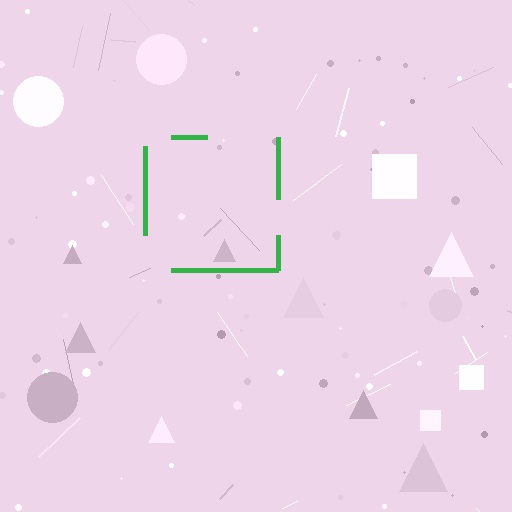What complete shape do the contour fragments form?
The contour fragments form a square.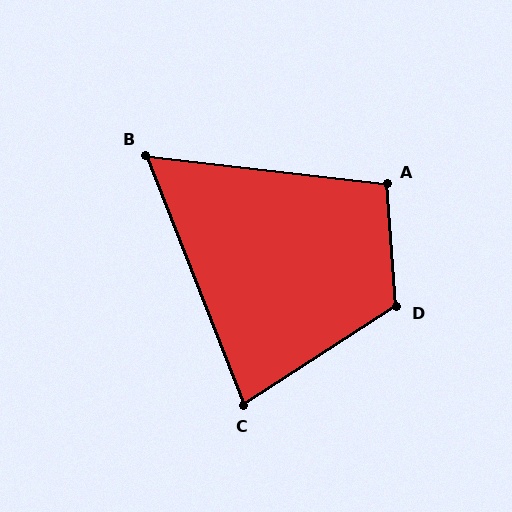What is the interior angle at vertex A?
Approximately 101 degrees (obtuse).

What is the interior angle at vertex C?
Approximately 79 degrees (acute).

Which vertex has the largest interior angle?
D, at approximately 118 degrees.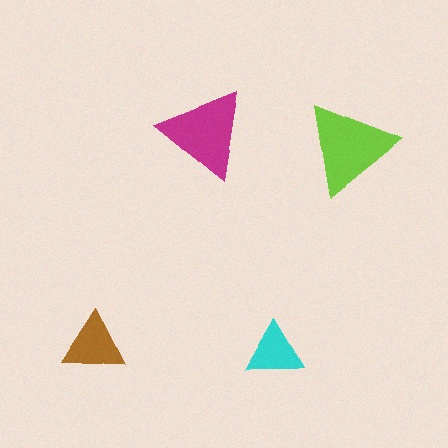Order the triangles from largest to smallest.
the lime one, the magenta one, the brown one, the cyan one.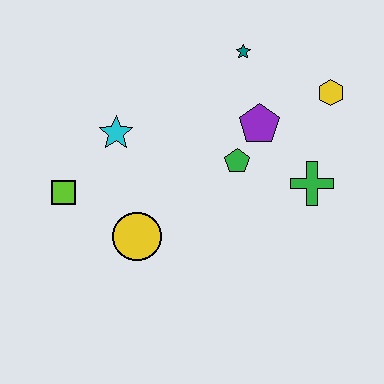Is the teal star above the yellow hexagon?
Yes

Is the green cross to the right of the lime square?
Yes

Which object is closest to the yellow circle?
The lime square is closest to the yellow circle.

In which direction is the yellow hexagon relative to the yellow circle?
The yellow hexagon is to the right of the yellow circle.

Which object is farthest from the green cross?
The lime square is farthest from the green cross.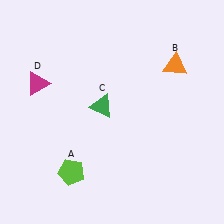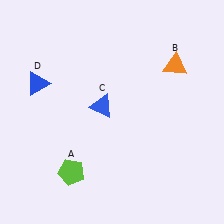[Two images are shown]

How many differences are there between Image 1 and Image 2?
There are 2 differences between the two images.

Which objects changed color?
C changed from green to blue. D changed from magenta to blue.